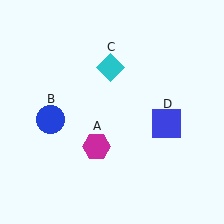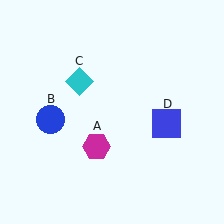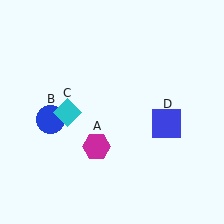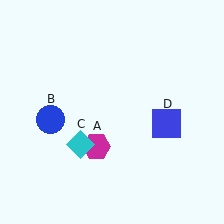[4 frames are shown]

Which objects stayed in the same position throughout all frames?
Magenta hexagon (object A) and blue circle (object B) and blue square (object D) remained stationary.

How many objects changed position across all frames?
1 object changed position: cyan diamond (object C).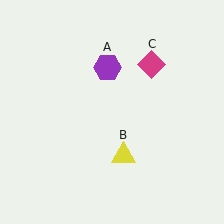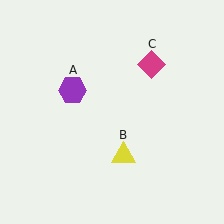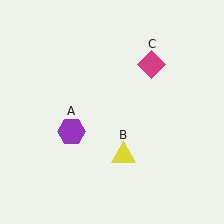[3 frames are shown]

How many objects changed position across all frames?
1 object changed position: purple hexagon (object A).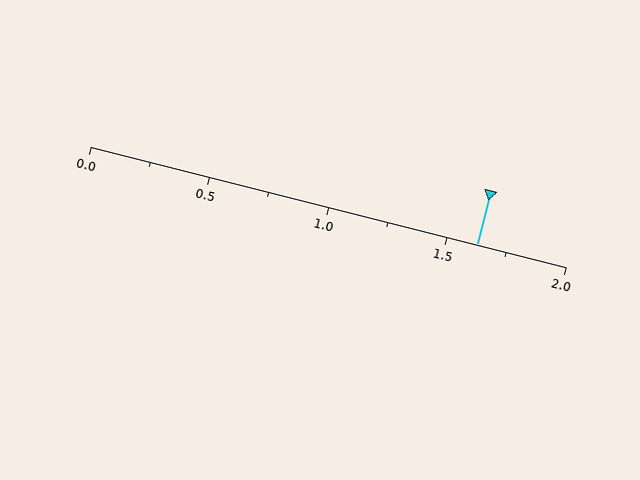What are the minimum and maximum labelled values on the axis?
The axis runs from 0.0 to 2.0.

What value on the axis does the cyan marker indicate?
The marker indicates approximately 1.62.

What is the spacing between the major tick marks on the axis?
The major ticks are spaced 0.5 apart.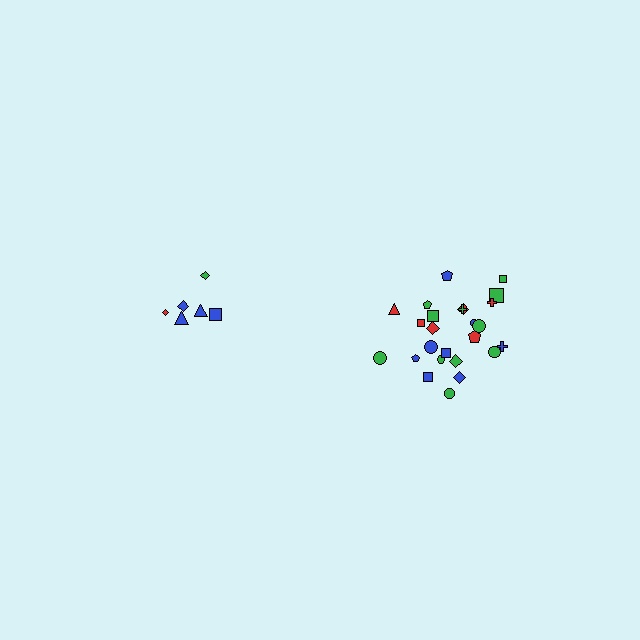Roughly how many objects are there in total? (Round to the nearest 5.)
Roughly 30 objects in total.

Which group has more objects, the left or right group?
The right group.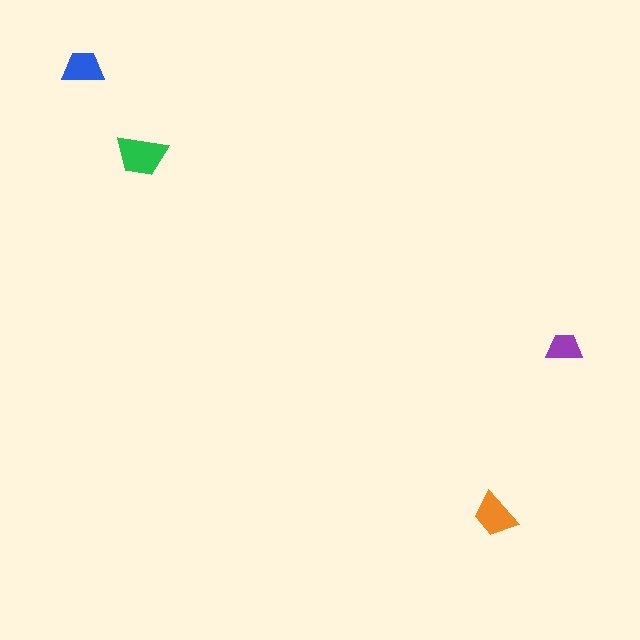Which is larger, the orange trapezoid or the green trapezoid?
The green one.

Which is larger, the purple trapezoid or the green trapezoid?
The green one.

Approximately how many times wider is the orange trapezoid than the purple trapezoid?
About 1.5 times wider.